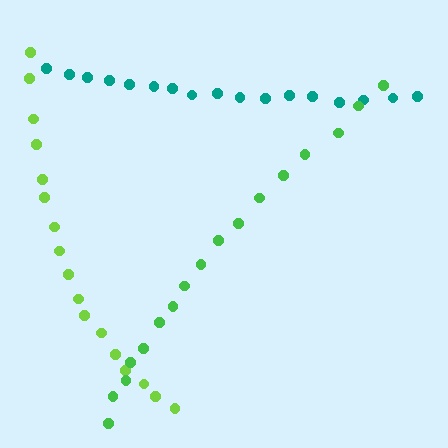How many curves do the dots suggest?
There are 3 distinct paths.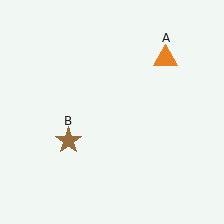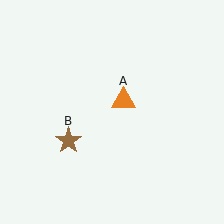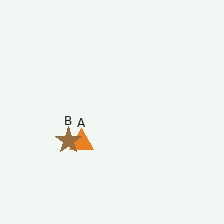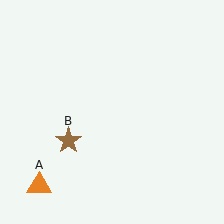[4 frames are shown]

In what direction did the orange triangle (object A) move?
The orange triangle (object A) moved down and to the left.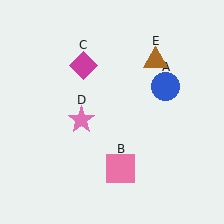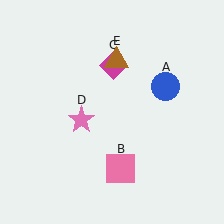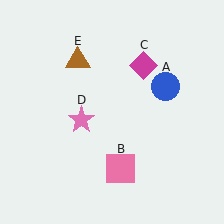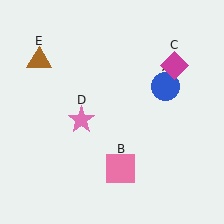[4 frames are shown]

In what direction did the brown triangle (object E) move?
The brown triangle (object E) moved left.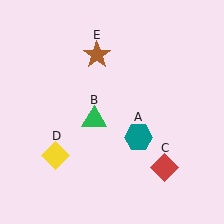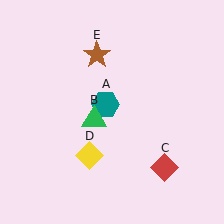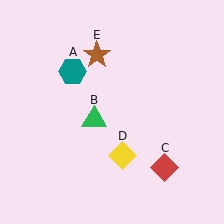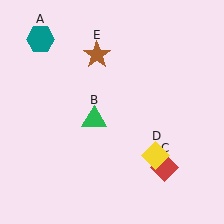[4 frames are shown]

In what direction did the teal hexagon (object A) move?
The teal hexagon (object A) moved up and to the left.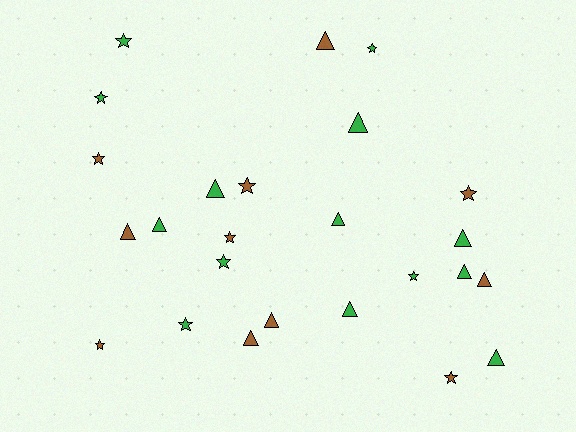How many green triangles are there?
There are 8 green triangles.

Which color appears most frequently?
Green, with 14 objects.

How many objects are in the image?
There are 25 objects.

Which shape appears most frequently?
Triangle, with 13 objects.